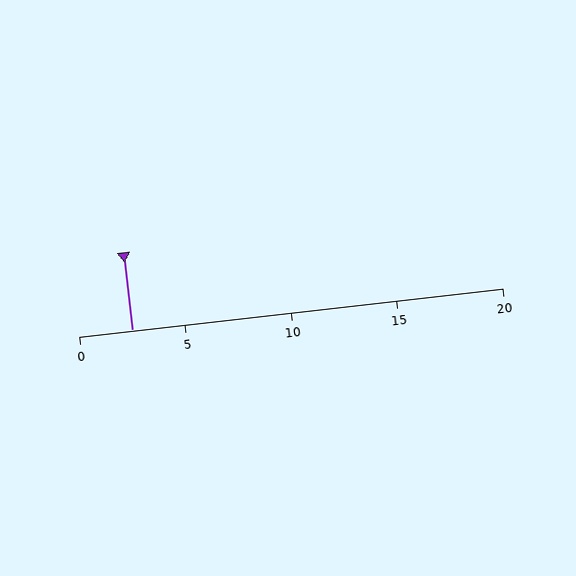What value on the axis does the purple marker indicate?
The marker indicates approximately 2.5.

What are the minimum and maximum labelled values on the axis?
The axis runs from 0 to 20.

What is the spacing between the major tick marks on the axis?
The major ticks are spaced 5 apart.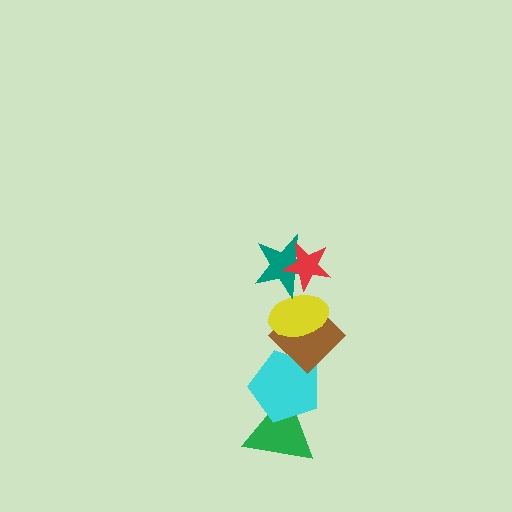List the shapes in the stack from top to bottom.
From top to bottom: the red star, the teal star, the yellow ellipse, the brown diamond, the cyan pentagon, the green triangle.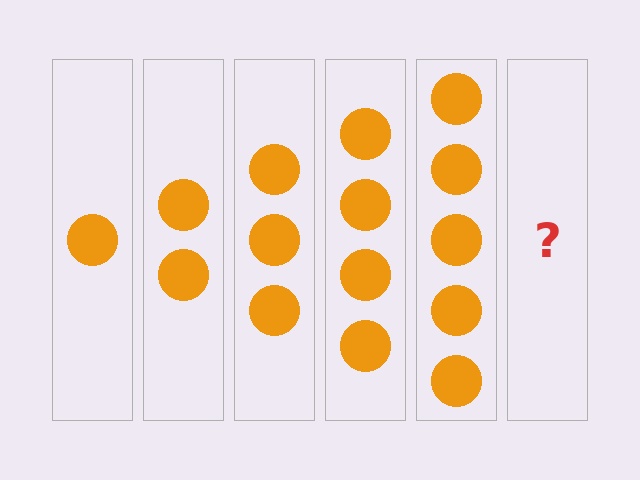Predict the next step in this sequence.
The next step is 6 circles.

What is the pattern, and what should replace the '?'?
The pattern is that each step adds one more circle. The '?' should be 6 circles.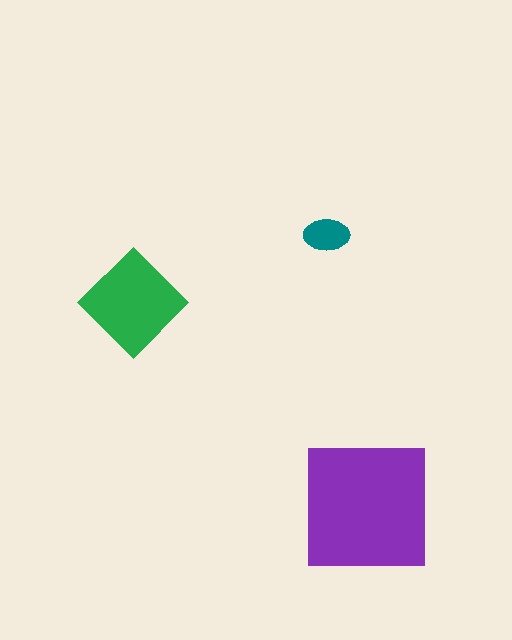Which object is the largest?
The purple square.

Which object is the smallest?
The teal ellipse.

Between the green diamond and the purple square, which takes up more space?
The purple square.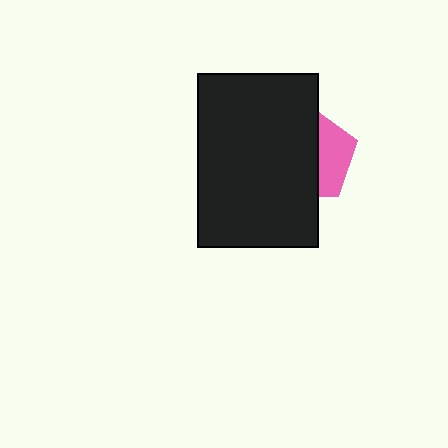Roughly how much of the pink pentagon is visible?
A small part of it is visible (roughly 35%).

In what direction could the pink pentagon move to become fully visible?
The pink pentagon could move right. That would shift it out from behind the black rectangle entirely.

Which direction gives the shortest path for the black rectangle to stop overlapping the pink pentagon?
Moving left gives the shortest separation.